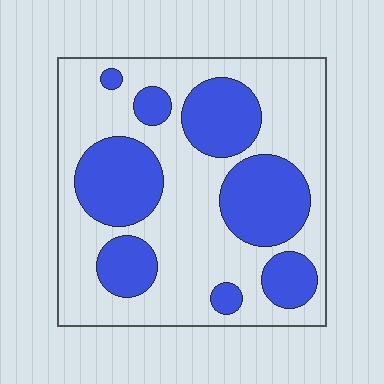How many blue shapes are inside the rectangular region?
8.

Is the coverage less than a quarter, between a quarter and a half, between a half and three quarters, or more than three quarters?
Between a quarter and a half.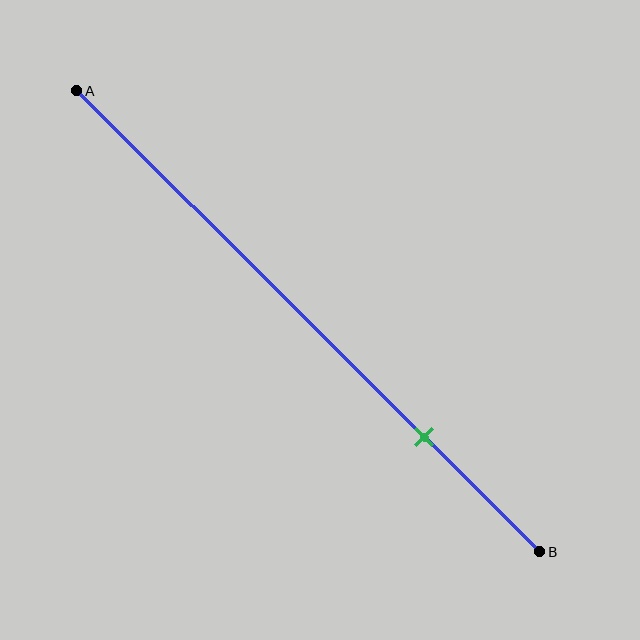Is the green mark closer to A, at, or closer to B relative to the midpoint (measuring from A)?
The green mark is closer to point B than the midpoint of segment AB.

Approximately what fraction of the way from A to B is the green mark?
The green mark is approximately 75% of the way from A to B.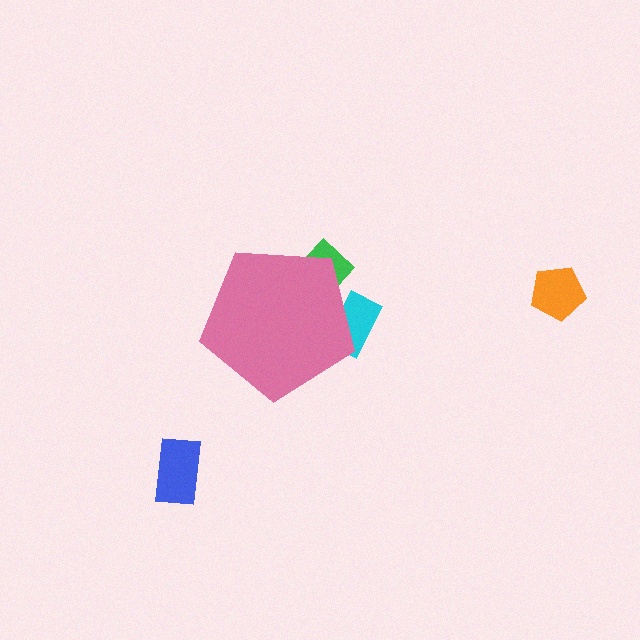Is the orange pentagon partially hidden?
No, the orange pentagon is fully visible.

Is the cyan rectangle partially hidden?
Yes, the cyan rectangle is partially hidden behind the pink pentagon.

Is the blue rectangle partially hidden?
No, the blue rectangle is fully visible.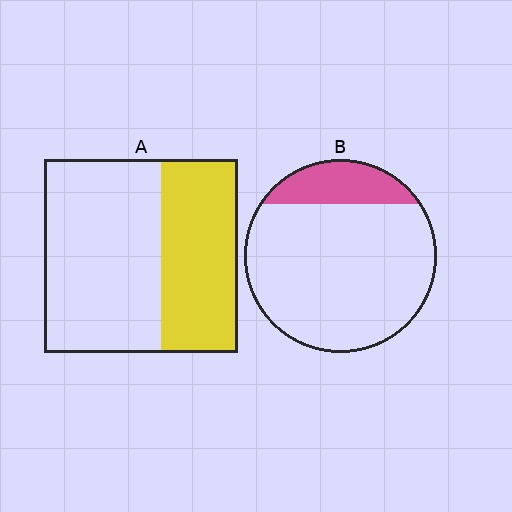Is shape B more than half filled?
No.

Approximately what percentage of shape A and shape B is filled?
A is approximately 40% and B is approximately 20%.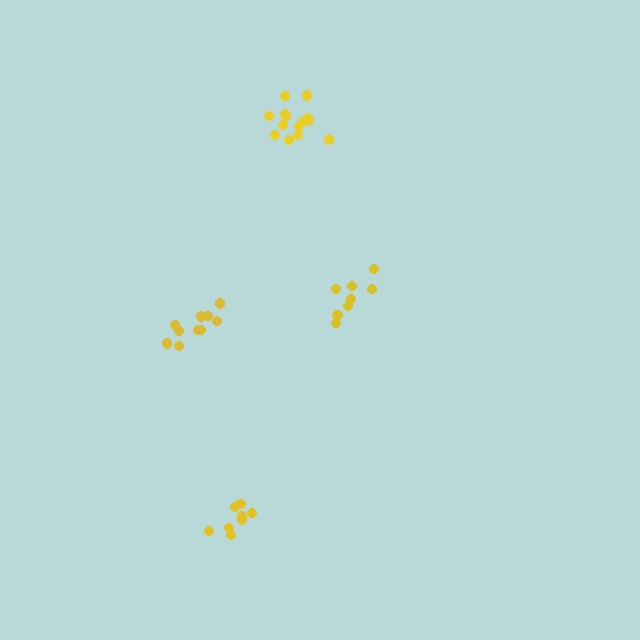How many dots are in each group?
Group 1: 10 dots, Group 2: 14 dots, Group 3: 8 dots, Group 4: 8 dots (40 total).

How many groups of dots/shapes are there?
There are 4 groups.